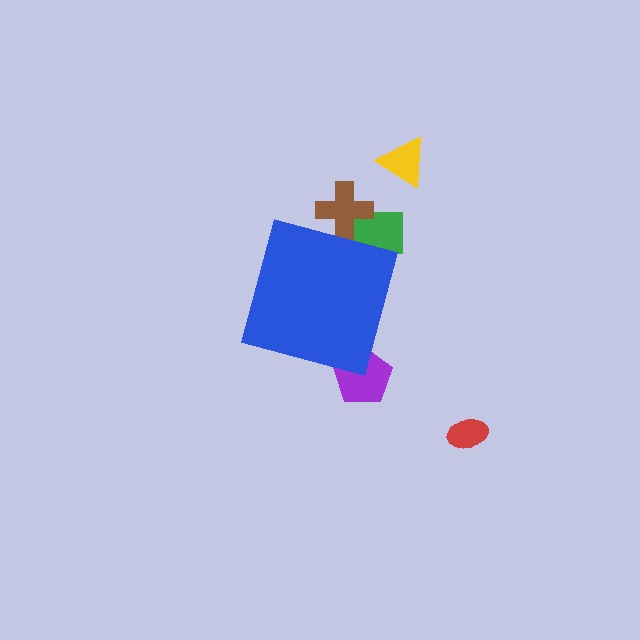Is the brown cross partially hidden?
Yes, the brown cross is partially hidden behind the blue diamond.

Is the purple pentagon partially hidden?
Yes, the purple pentagon is partially hidden behind the blue diamond.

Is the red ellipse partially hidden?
No, the red ellipse is fully visible.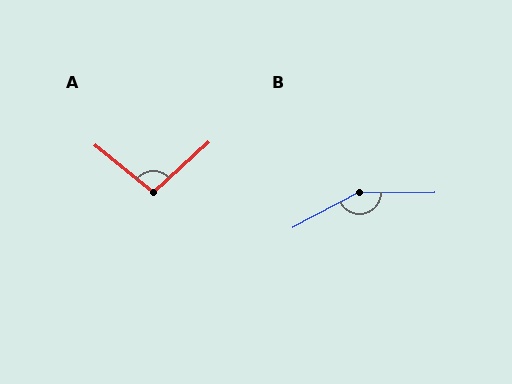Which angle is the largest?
B, at approximately 152 degrees.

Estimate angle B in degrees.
Approximately 152 degrees.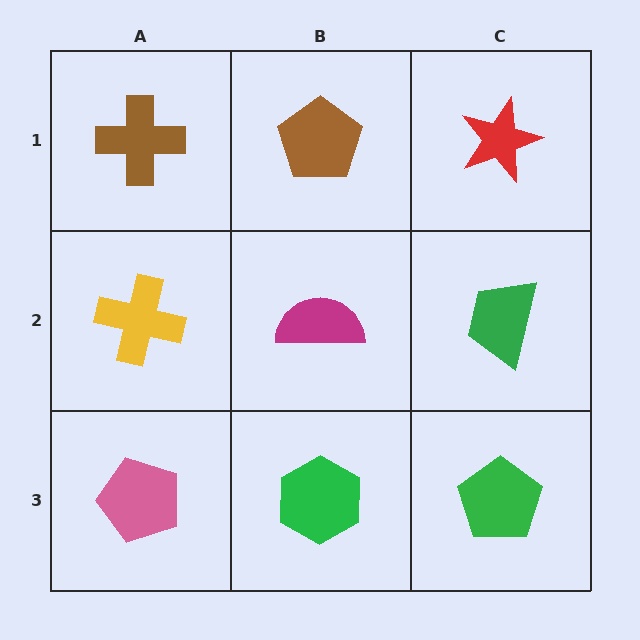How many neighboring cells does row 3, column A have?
2.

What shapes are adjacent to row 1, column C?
A green trapezoid (row 2, column C), a brown pentagon (row 1, column B).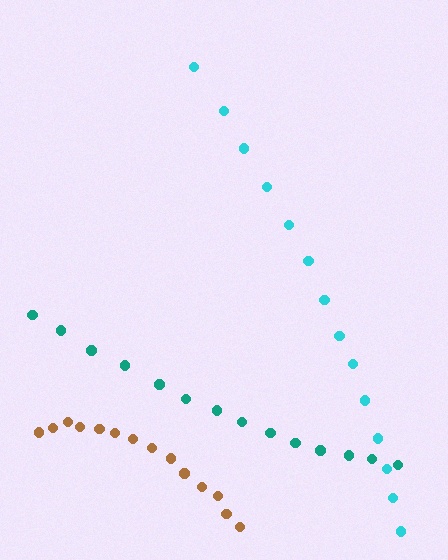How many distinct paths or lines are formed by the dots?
There are 3 distinct paths.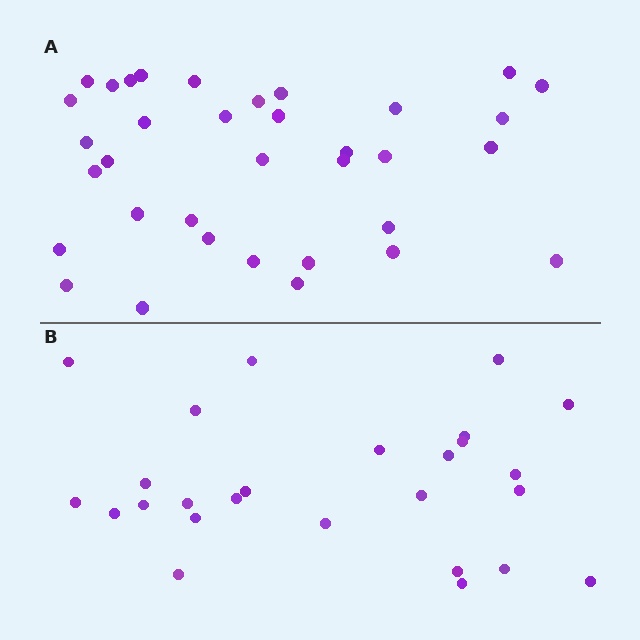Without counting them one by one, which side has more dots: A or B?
Region A (the top region) has more dots.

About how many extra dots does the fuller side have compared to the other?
Region A has roughly 8 or so more dots than region B.